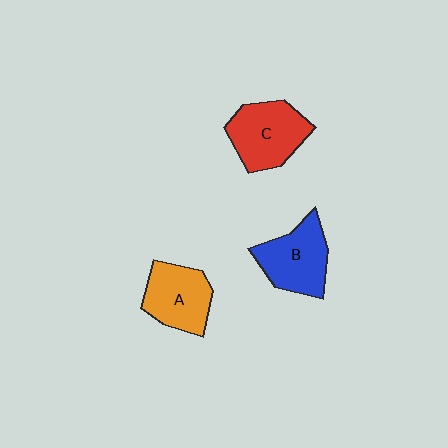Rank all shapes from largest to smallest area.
From largest to smallest: C (red), B (blue), A (orange).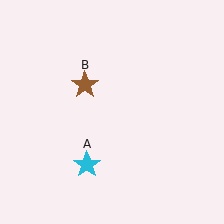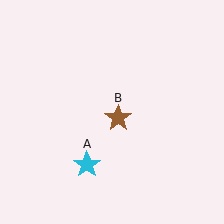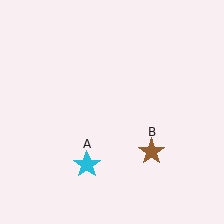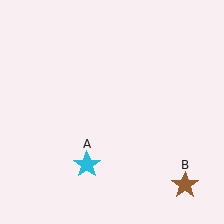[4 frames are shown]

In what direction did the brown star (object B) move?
The brown star (object B) moved down and to the right.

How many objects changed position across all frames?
1 object changed position: brown star (object B).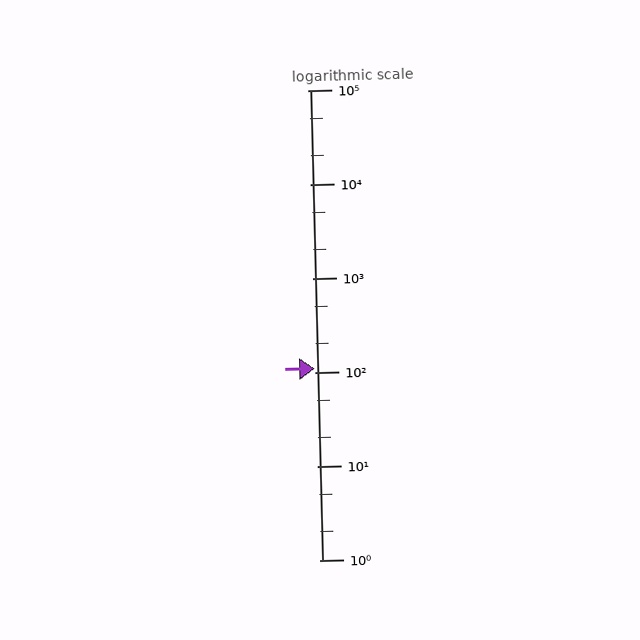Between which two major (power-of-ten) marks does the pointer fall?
The pointer is between 100 and 1000.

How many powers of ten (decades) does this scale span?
The scale spans 5 decades, from 1 to 100000.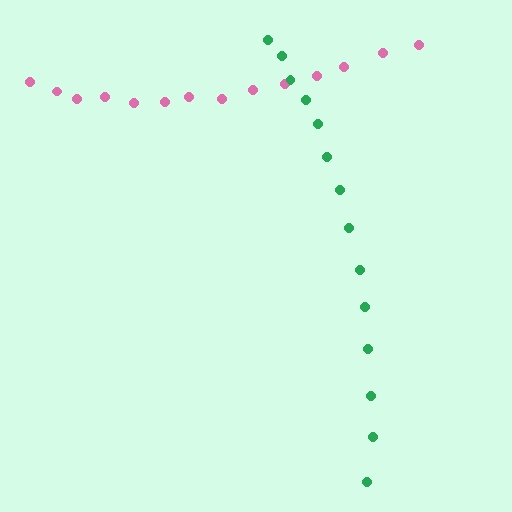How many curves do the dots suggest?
There are 2 distinct paths.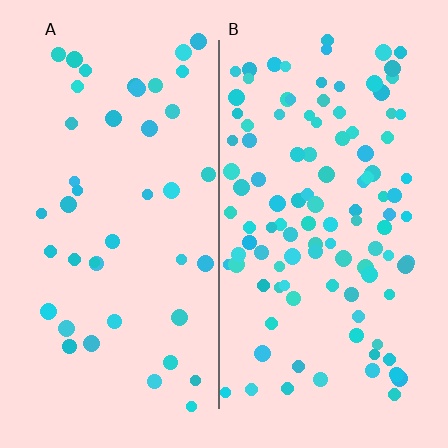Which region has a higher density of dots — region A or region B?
B (the right).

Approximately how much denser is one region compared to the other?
Approximately 2.5× — region B over region A.